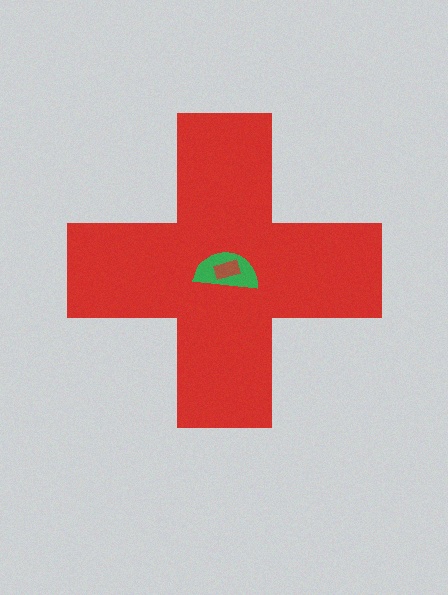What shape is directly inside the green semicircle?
The brown rectangle.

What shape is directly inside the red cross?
The green semicircle.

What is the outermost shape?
The red cross.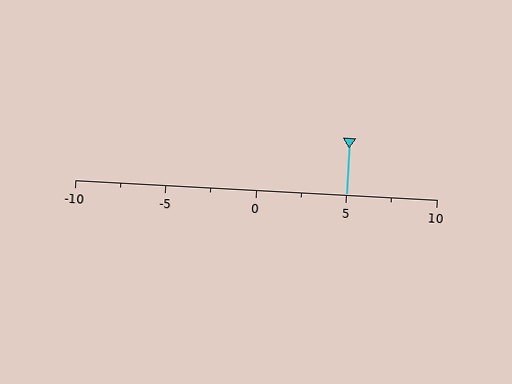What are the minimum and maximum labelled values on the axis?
The axis runs from -10 to 10.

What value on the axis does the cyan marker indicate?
The marker indicates approximately 5.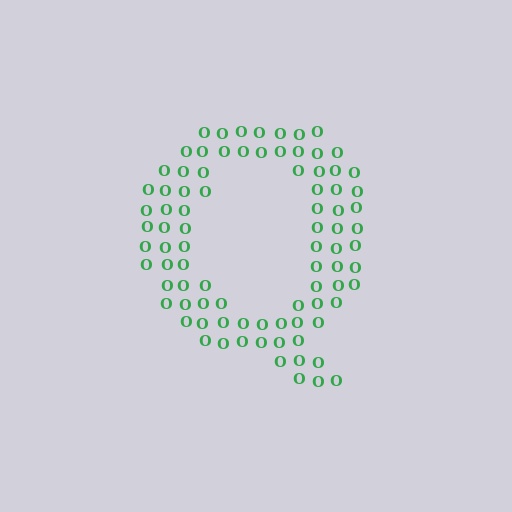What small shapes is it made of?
It is made of small letter O's.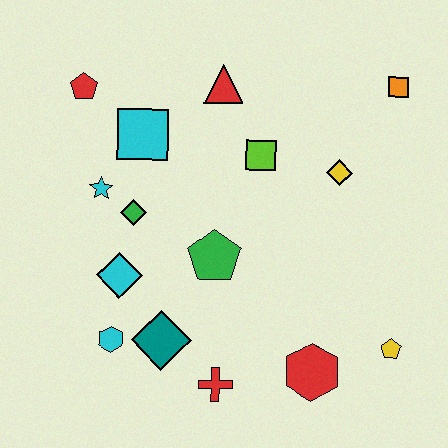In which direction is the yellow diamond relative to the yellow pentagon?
The yellow diamond is above the yellow pentagon.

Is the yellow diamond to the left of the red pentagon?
No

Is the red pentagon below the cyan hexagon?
No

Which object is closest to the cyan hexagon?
The teal diamond is closest to the cyan hexagon.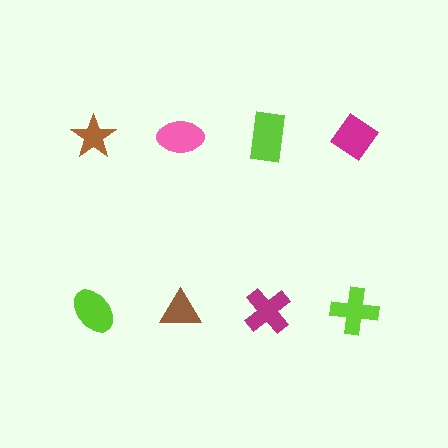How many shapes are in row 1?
4 shapes.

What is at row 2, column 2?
A brown triangle.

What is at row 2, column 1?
A lime ellipse.